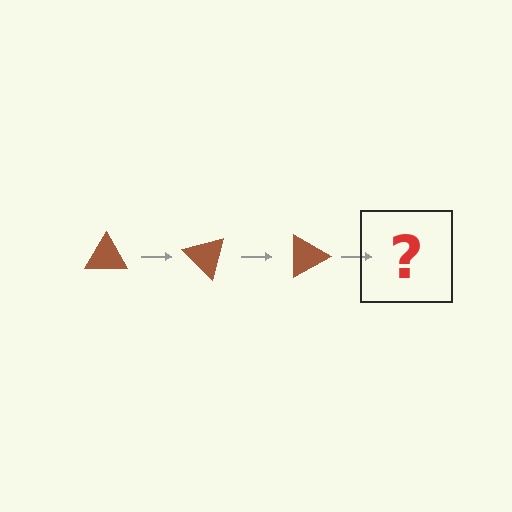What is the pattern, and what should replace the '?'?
The pattern is that the triangle rotates 45 degrees each step. The '?' should be a brown triangle rotated 135 degrees.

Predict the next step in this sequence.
The next step is a brown triangle rotated 135 degrees.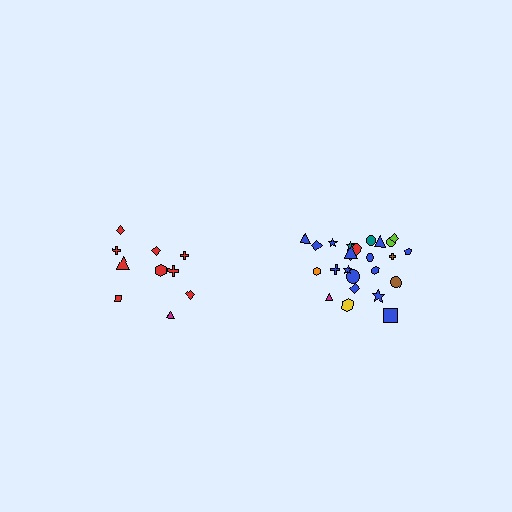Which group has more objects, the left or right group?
The right group.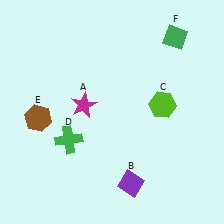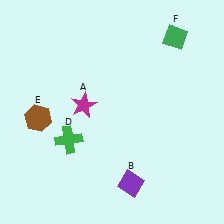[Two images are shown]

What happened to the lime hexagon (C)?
The lime hexagon (C) was removed in Image 2. It was in the top-right area of Image 1.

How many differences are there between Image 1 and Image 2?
There is 1 difference between the two images.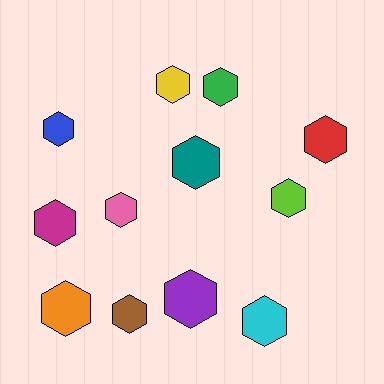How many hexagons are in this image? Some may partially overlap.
There are 12 hexagons.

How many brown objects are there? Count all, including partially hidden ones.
There is 1 brown object.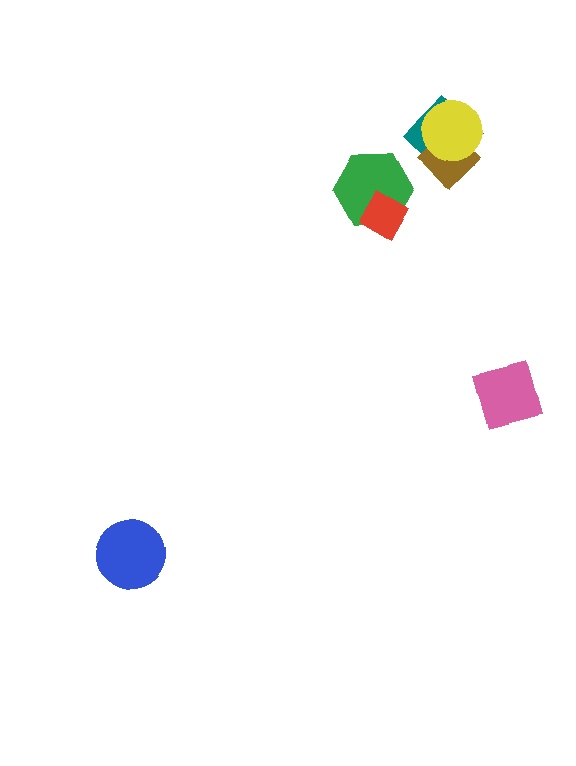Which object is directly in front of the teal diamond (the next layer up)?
The brown diamond is directly in front of the teal diamond.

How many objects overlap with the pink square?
0 objects overlap with the pink square.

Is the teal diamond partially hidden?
Yes, it is partially covered by another shape.